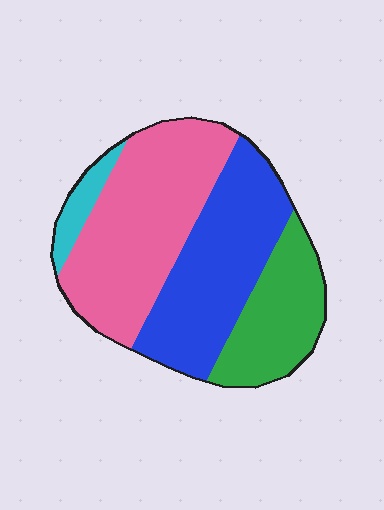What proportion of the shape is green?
Green covers about 20% of the shape.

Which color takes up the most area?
Pink, at roughly 40%.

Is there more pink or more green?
Pink.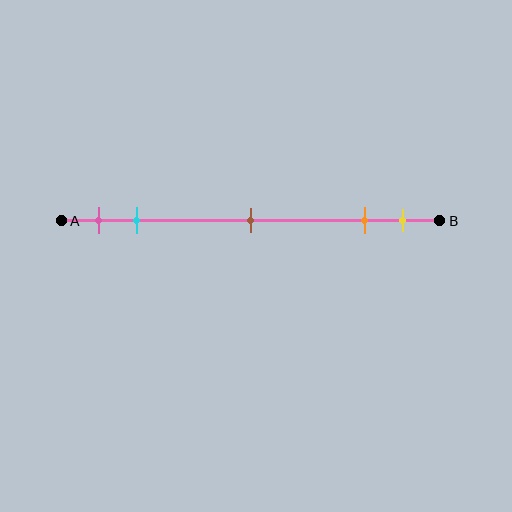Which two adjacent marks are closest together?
The orange and yellow marks are the closest adjacent pair.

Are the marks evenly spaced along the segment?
No, the marks are not evenly spaced.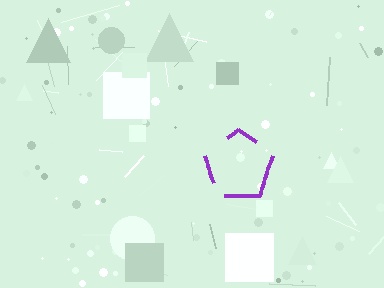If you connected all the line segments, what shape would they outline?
They would outline a pentagon.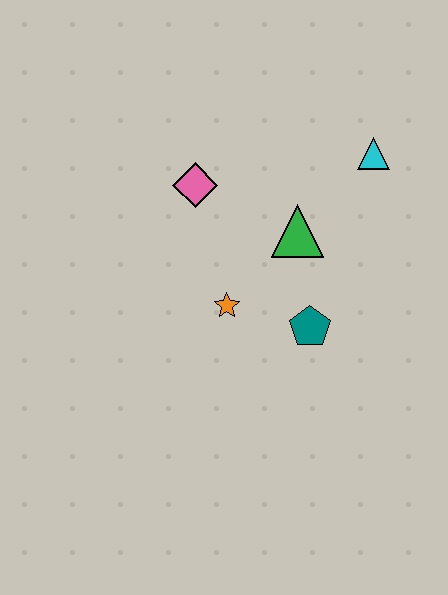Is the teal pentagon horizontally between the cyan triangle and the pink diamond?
Yes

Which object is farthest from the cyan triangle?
The orange star is farthest from the cyan triangle.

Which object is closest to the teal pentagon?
The orange star is closest to the teal pentagon.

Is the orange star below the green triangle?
Yes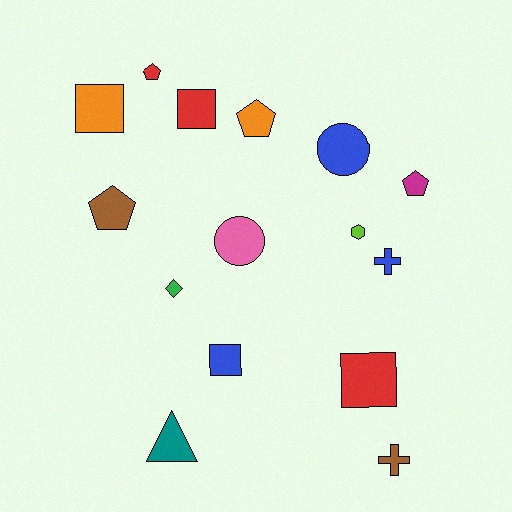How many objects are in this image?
There are 15 objects.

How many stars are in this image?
There are no stars.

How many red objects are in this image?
There are 3 red objects.